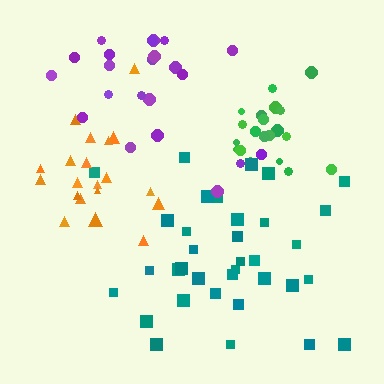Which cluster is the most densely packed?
Green.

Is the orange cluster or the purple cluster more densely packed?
Purple.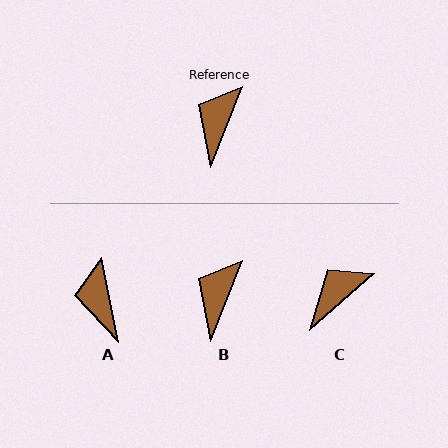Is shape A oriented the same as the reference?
No, it is off by about 33 degrees.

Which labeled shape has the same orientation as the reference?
B.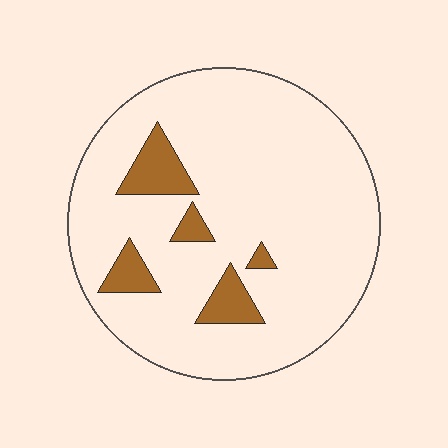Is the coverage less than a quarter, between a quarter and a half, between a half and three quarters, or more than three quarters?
Less than a quarter.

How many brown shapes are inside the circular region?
5.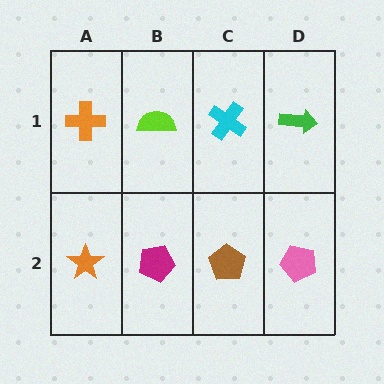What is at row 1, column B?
A lime semicircle.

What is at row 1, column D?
A green arrow.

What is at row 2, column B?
A magenta pentagon.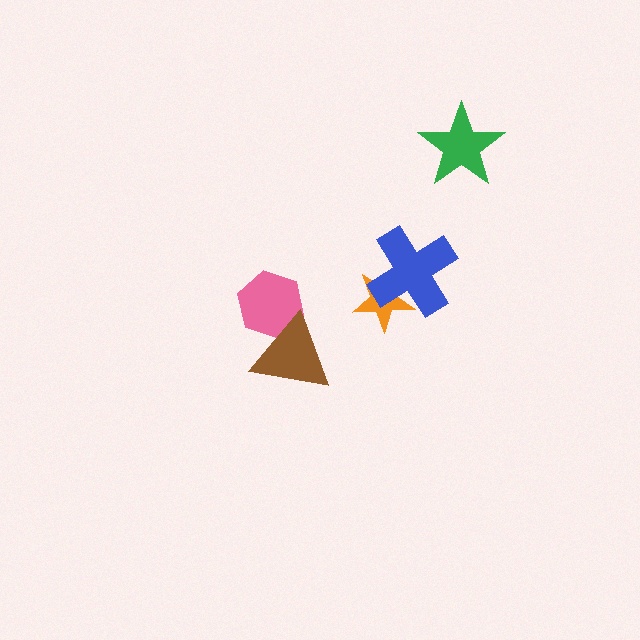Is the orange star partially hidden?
Yes, it is partially covered by another shape.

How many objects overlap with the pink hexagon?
1 object overlaps with the pink hexagon.